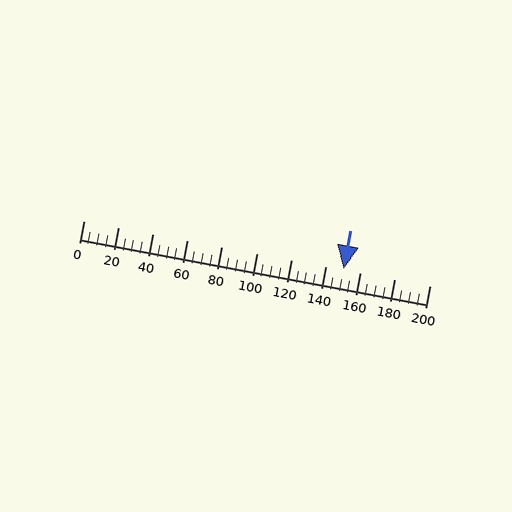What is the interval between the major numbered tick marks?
The major tick marks are spaced 20 units apart.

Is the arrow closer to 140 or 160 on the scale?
The arrow is closer to 160.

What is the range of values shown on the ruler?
The ruler shows values from 0 to 200.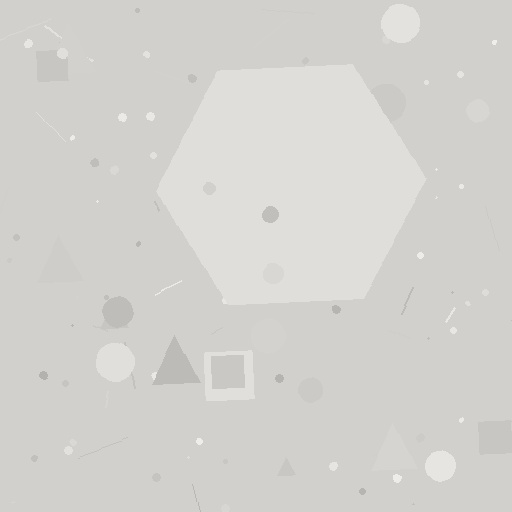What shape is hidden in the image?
A hexagon is hidden in the image.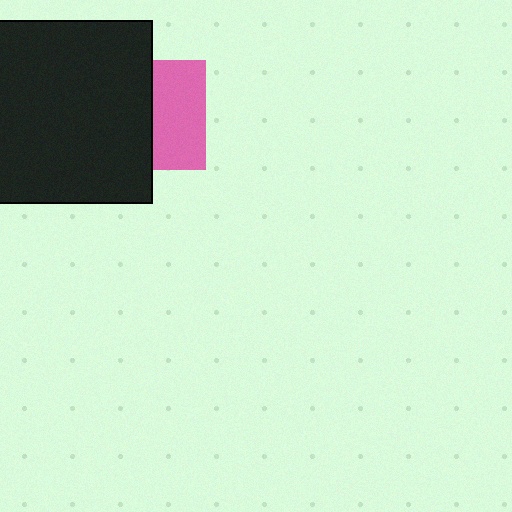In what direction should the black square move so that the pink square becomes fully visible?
The black square should move left. That is the shortest direction to clear the overlap and leave the pink square fully visible.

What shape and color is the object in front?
The object in front is a black square.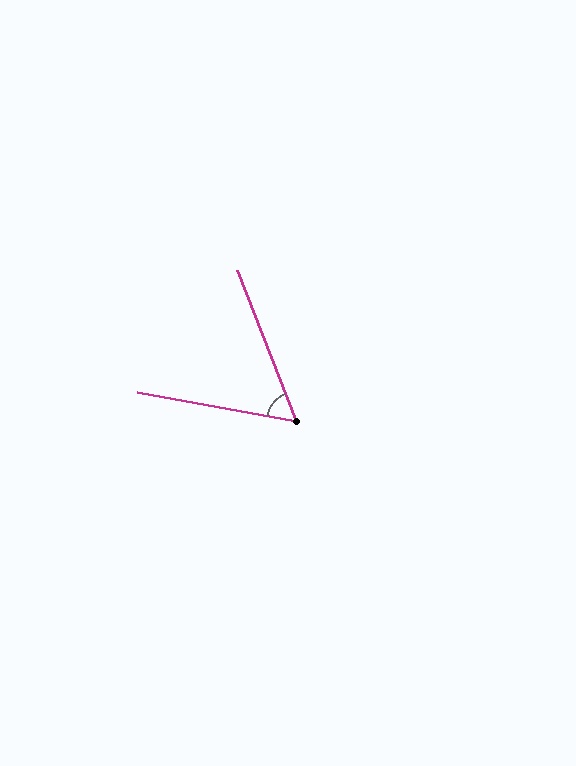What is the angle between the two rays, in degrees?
Approximately 58 degrees.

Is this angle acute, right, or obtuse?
It is acute.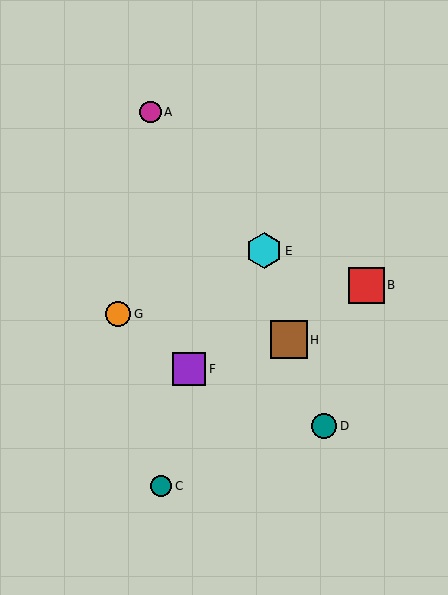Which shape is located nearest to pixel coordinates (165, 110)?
The magenta circle (labeled A) at (151, 112) is nearest to that location.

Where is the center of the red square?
The center of the red square is at (366, 285).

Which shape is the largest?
The brown square (labeled H) is the largest.